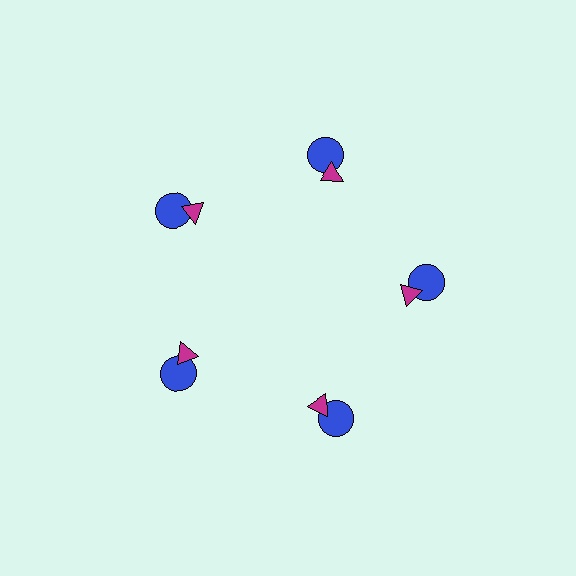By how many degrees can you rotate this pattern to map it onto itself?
The pattern maps onto itself every 72 degrees of rotation.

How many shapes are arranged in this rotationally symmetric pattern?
There are 10 shapes, arranged in 5 groups of 2.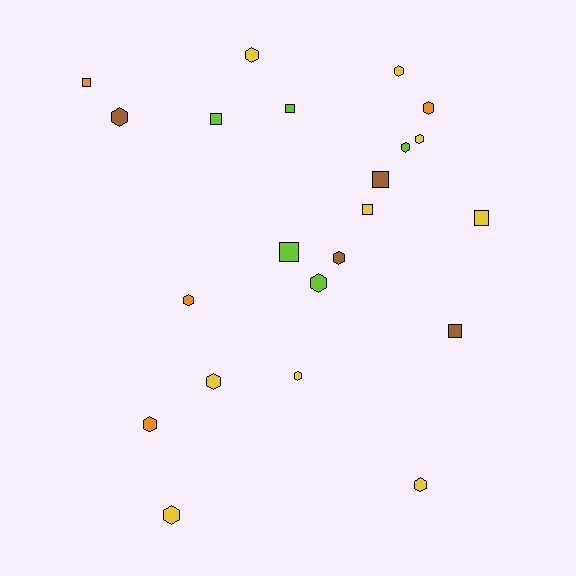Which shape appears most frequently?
Hexagon, with 14 objects.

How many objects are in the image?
There are 22 objects.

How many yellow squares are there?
There are 2 yellow squares.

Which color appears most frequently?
Yellow, with 9 objects.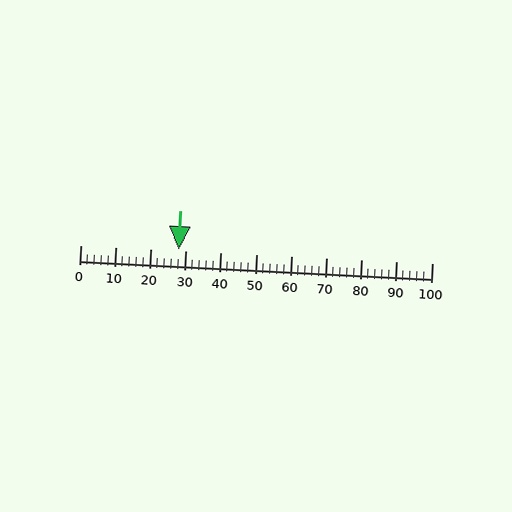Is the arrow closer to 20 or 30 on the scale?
The arrow is closer to 30.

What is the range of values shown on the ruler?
The ruler shows values from 0 to 100.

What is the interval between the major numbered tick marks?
The major tick marks are spaced 10 units apart.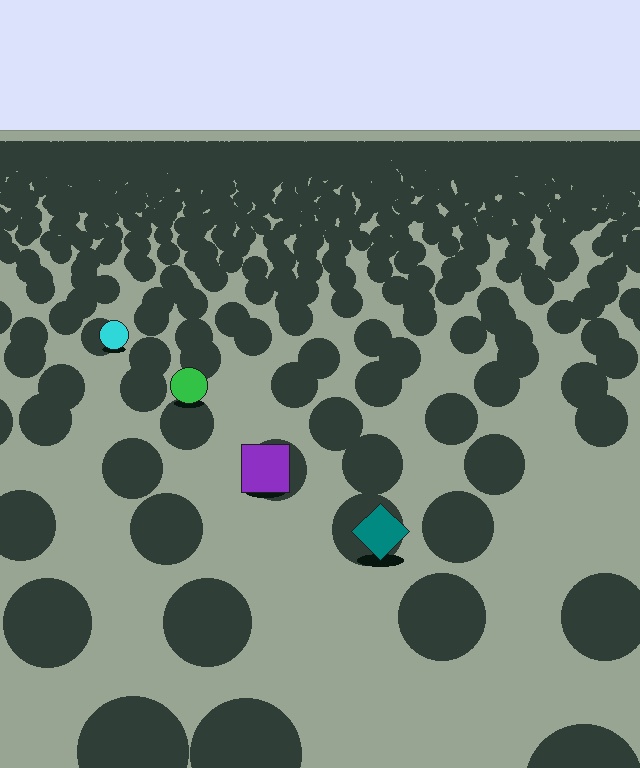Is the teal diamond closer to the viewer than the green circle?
Yes. The teal diamond is closer — you can tell from the texture gradient: the ground texture is coarser near it.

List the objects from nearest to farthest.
From nearest to farthest: the teal diamond, the purple square, the green circle, the cyan circle.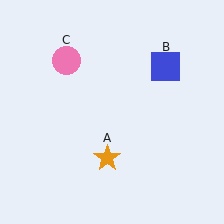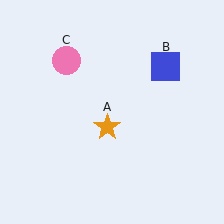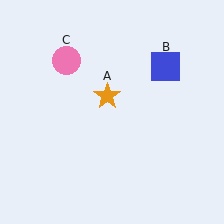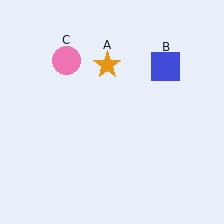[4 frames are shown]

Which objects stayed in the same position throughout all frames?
Blue square (object B) and pink circle (object C) remained stationary.